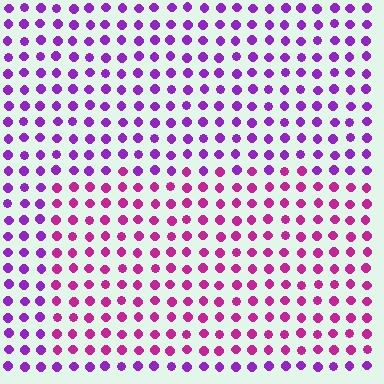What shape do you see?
I see a rectangle.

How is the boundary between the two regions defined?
The boundary is defined purely by a slight shift in hue (about 36 degrees). Spacing, size, and orientation are identical on both sides.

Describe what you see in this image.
The image is filled with small purple elements in a uniform arrangement. A rectangle-shaped region is visible where the elements are tinted to a slightly different hue, forming a subtle color boundary.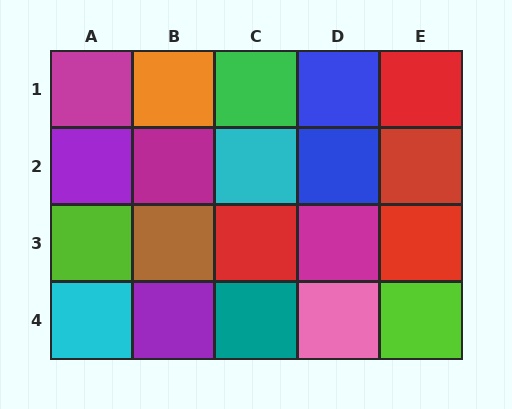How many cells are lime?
2 cells are lime.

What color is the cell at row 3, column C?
Red.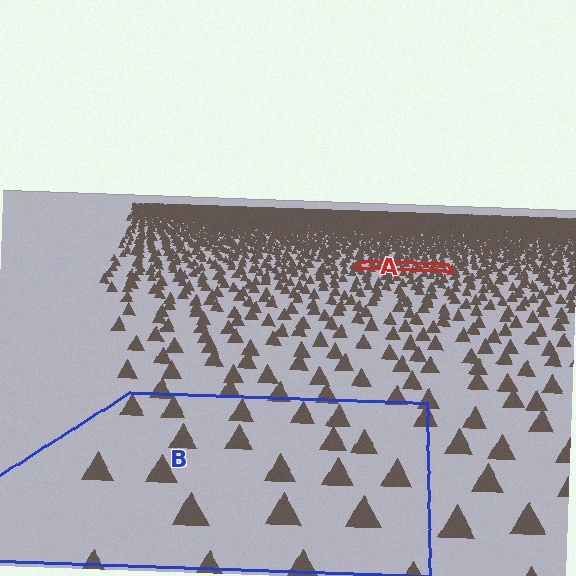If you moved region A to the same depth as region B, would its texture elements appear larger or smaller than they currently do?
They would appear larger. At a closer depth, the same texture elements are projected at a bigger on-screen size.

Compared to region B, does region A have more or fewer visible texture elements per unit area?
Region A has more texture elements per unit area — they are packed more densely because it is farther away.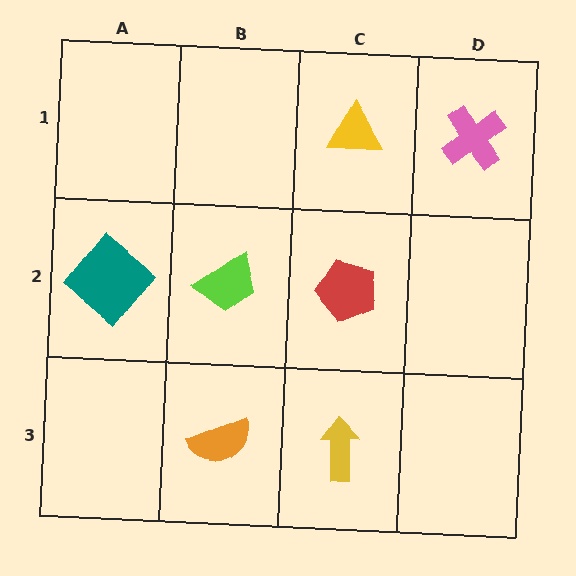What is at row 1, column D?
A pink cross.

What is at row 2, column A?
A teal diamond.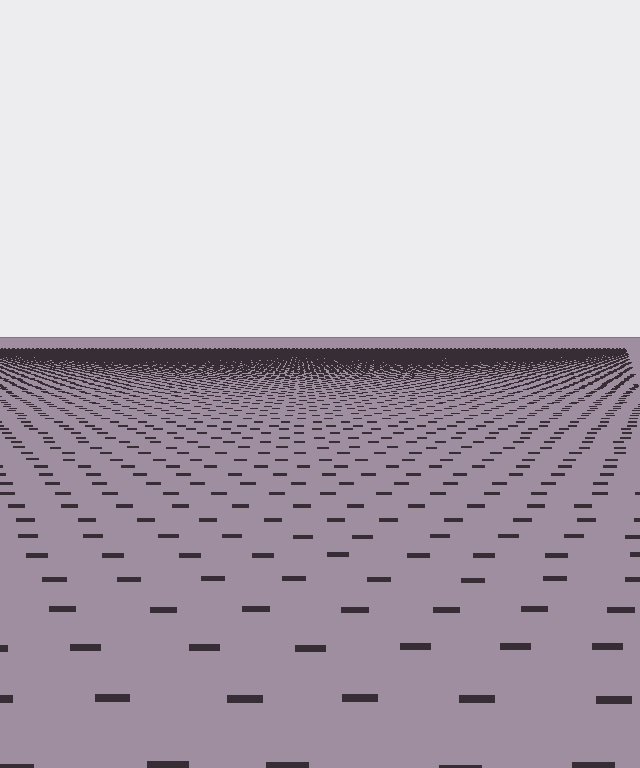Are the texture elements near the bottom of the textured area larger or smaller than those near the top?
Larger. Near the bottom, elements are closer to the viewer and appear at a bigger on-screen size.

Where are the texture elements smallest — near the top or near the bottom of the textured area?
Near the top.